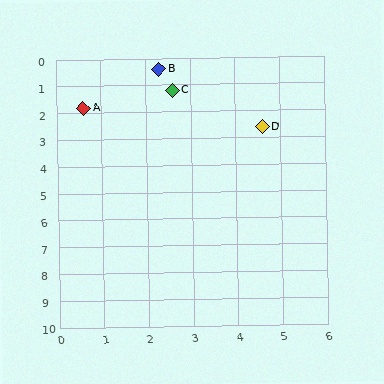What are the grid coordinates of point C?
Point C is at approximately (2.6, 1.2).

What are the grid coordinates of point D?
Point D is at approximately (4.6, 2.6).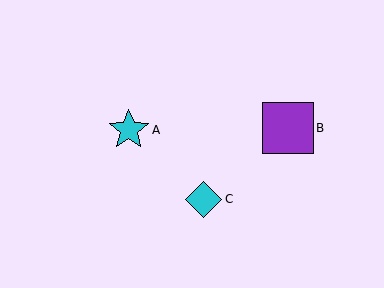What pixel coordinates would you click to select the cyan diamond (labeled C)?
Click at (204, 199) to select the cyan diamond C.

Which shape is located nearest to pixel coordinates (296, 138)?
The purple square (labeled B) at (288, 128) is nearest to that location.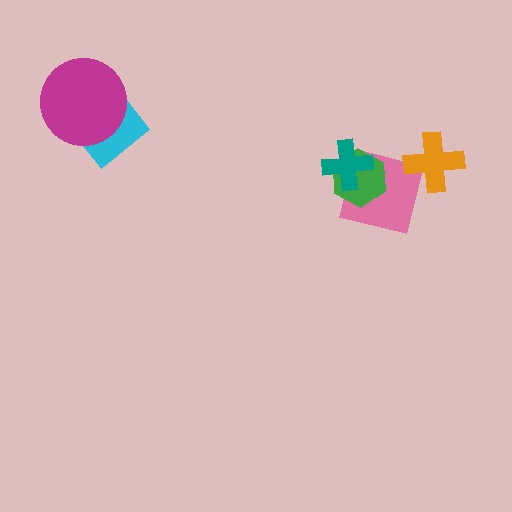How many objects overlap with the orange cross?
1 object overlaps with the orange cross.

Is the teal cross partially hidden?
No, no other shape covers it.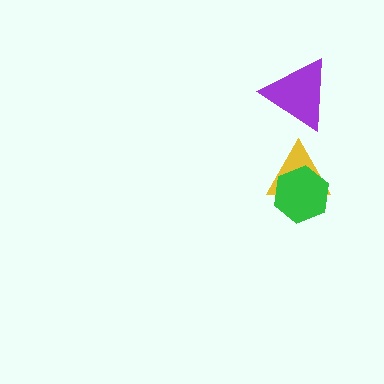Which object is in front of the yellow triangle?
The green hexagon is in front of the yellow triangle.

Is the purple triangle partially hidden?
No, no other shape covers it.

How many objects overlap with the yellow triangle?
1 object overlaps with the yellow triangle.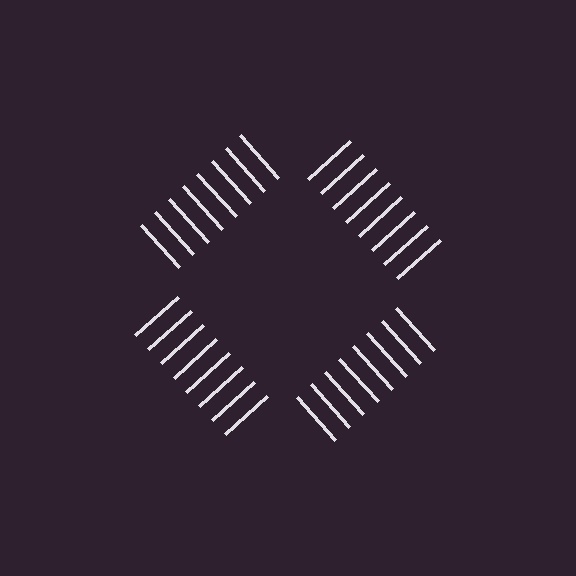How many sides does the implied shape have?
4 sides — the line-ends trace a square.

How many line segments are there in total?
32 — 8 along each of the 4 edges.